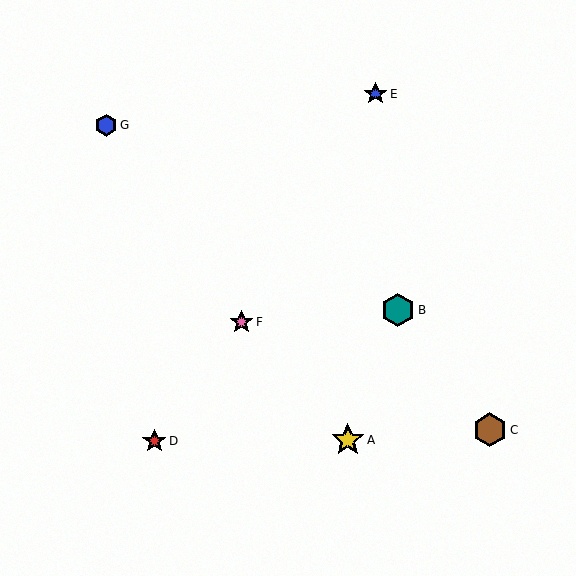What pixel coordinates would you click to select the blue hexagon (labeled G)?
Click at (106, 125) to select the blue hexagon G.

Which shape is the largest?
The brown hexagon (labeled C) is the largest.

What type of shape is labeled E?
Shape E is a blue star.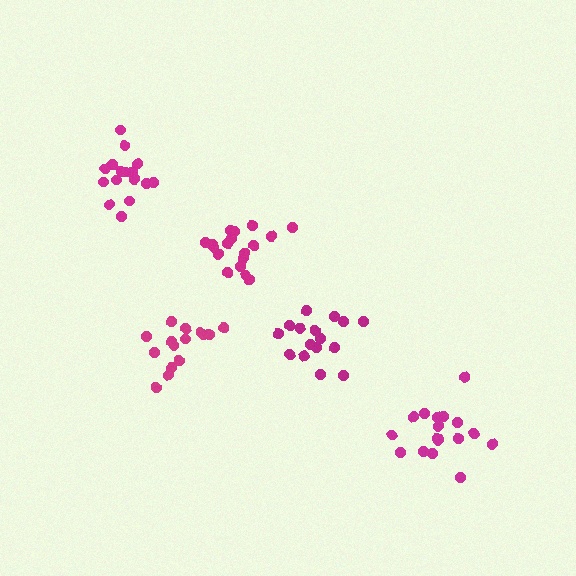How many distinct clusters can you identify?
There are 5 distinct clusters.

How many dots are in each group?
Group 1: 18 dots, Group 2: 17 dots, Group 3: 17 dots, Group 4: 16 dots, Group 5: 15 dots (83 total).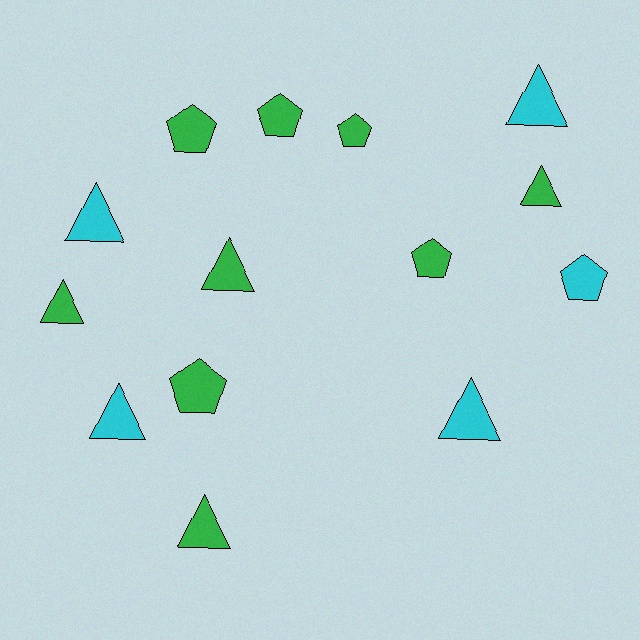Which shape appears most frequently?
Triangle, with 8 objects.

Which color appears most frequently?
Green, with 9 objects.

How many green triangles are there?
There are 4 green triangles.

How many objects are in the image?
There are 14 objects.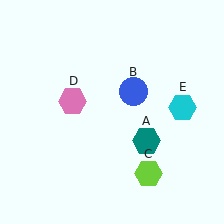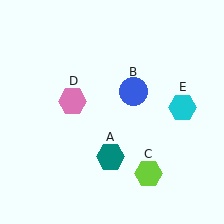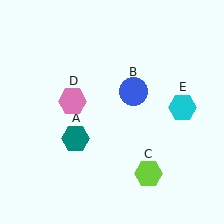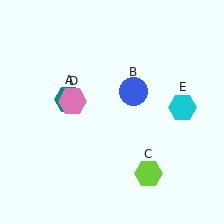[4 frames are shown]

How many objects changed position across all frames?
1 object changed position: teal hexagon (object A).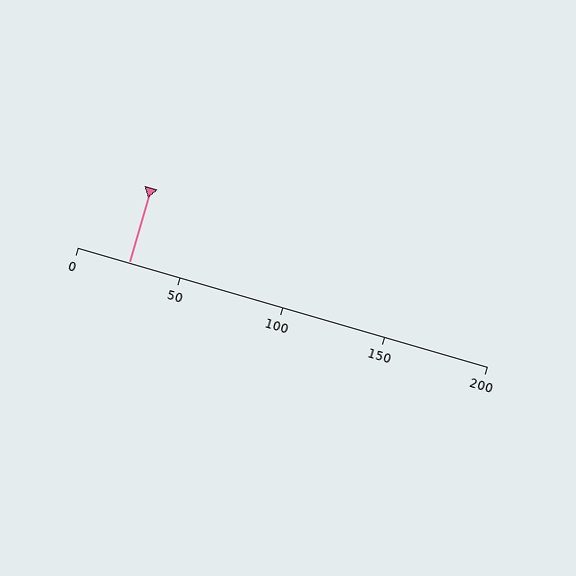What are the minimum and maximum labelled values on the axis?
The axis runs from 0 to 200.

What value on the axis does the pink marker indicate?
The marker indicates approximately 25.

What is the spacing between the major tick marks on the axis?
The major ticks are spaced 50 apart.